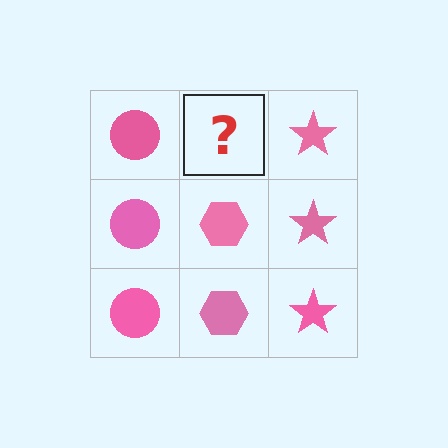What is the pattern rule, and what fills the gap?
The rule is that each column has a consistent shape. The gap should be filled with a pink hexagon.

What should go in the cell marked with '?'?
The missing cell should contain a pink hexagon.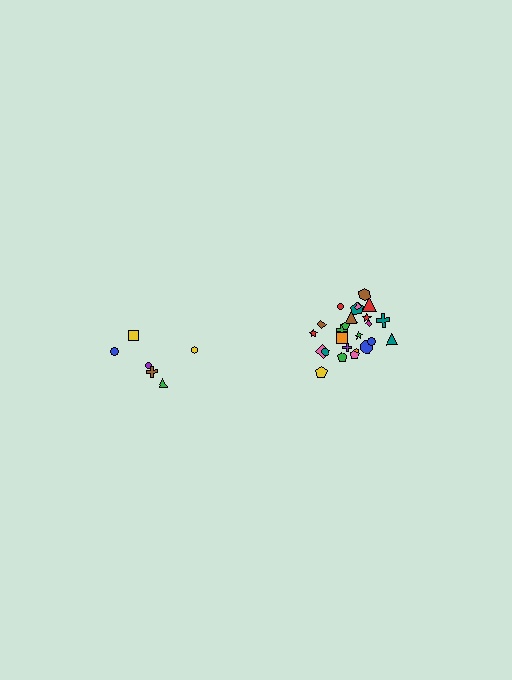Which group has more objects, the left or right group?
The right group.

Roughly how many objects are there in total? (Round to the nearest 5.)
Roughly 30 objects in total.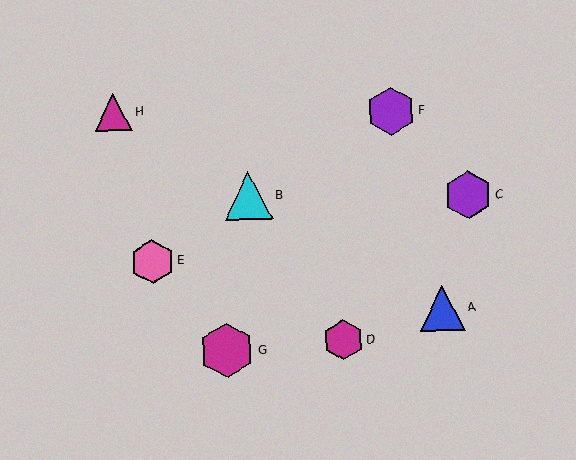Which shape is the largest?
The magenta hexagon (labeled G) is the largest.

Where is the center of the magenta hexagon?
The center of the magenta hexagon is at (227, 350).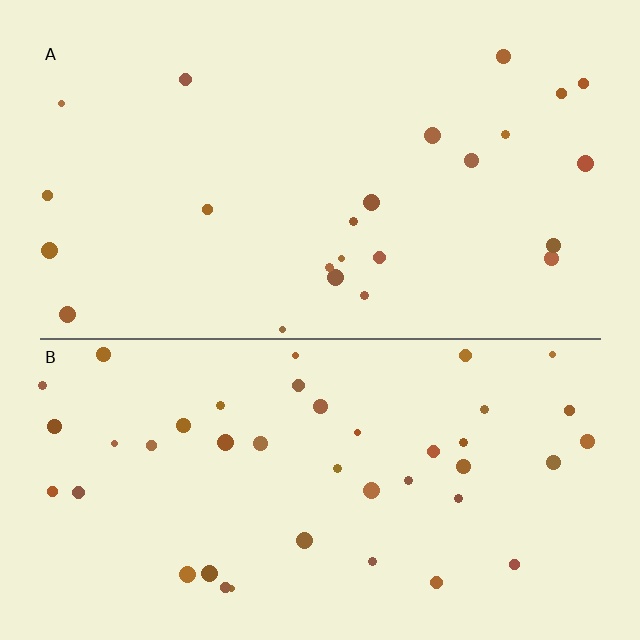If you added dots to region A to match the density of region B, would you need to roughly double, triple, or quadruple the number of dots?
Approximately double.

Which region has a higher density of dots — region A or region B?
B (the bottom).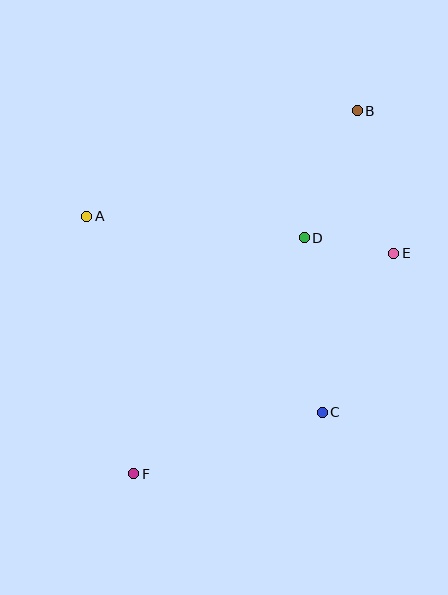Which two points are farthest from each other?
Points B and F are farthest from each other.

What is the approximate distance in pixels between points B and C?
The distance between B and C is approximately 304 pixels.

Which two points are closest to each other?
Points D and E are closest to each other.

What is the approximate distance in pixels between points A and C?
The distance between A and C is approximately 307 pixels.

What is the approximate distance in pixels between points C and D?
The distance between C and D is approximately 175 pixels.